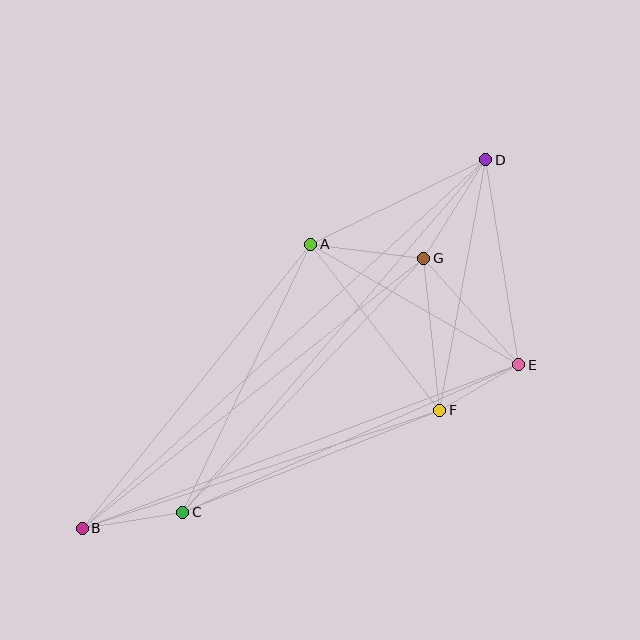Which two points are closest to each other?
Points E and F are closest to each other.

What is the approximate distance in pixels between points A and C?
The distance between A and C is approximately 297 pixels.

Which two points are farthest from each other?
Points B and D are farthest from each other.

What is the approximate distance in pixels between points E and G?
The distance between E and G is approximately 143 pixels.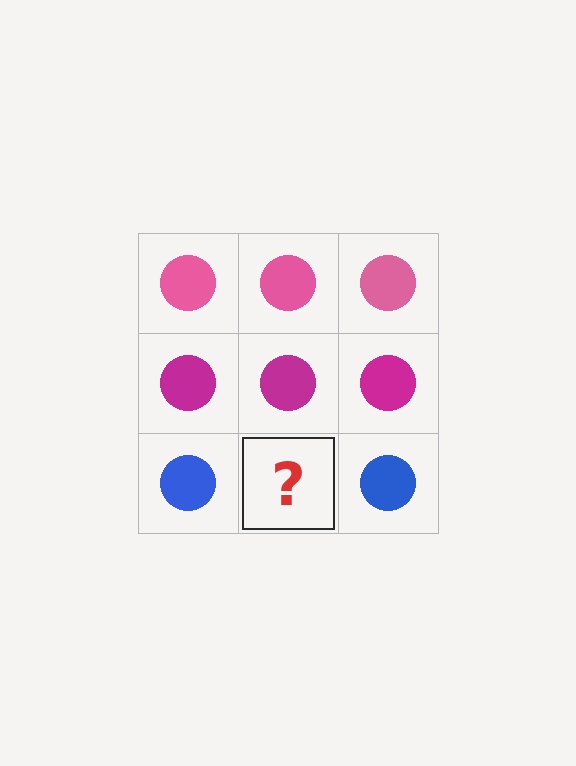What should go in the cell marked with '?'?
The missing cell should contain a blue circle.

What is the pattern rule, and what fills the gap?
The rule is that each row has a consistent color. The gap should be filled with a blue circle.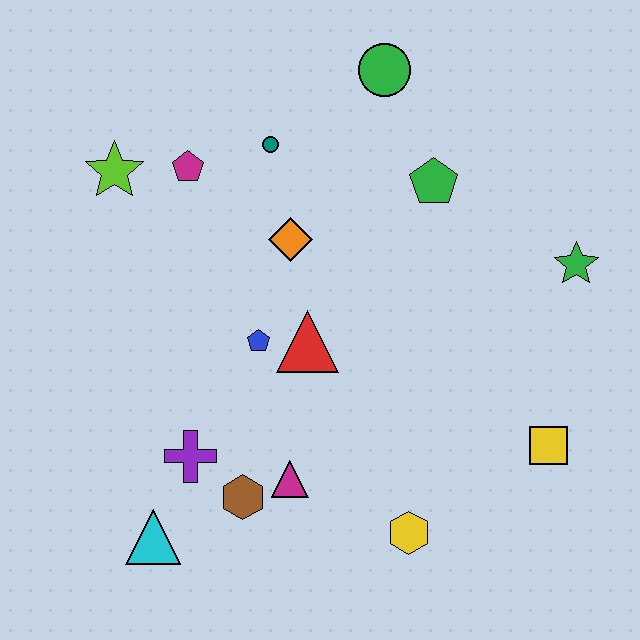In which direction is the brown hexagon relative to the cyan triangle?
The brown hexagon is to the right of the cyan triangle.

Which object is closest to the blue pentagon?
The red triangle is closest to the blue pentagon.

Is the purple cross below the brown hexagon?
No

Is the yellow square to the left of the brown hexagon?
No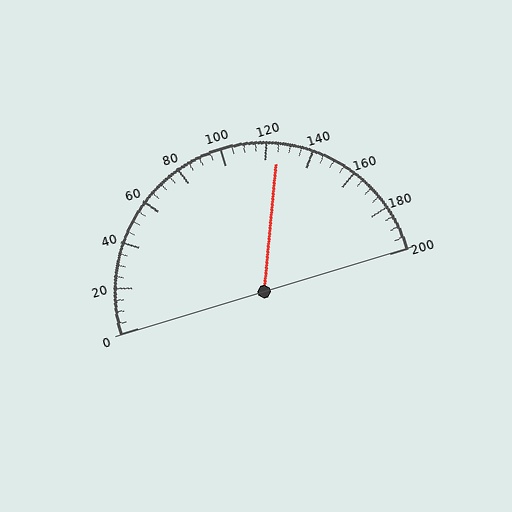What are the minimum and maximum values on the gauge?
The gauge ranges from 0 to 200.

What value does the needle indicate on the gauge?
The needle indicates approximately 125.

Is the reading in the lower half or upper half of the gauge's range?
The reading is in the upper half of the range (0 to 200).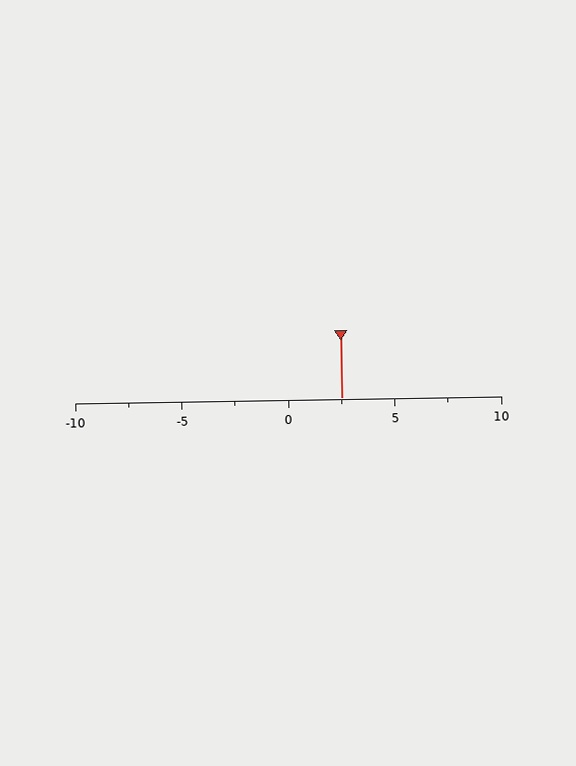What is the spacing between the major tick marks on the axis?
The major ticks are spaced 5 apart.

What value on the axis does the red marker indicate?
The marker indicates approximately 2.5.